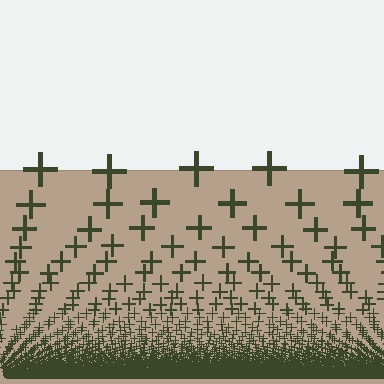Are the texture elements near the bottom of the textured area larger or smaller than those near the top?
Smaller. The gradient is inverted — elements near the bottom are smaller and denser.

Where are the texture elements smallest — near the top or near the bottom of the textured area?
Near the bottom.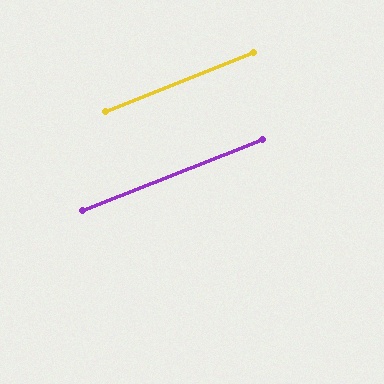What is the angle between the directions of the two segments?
Approximately 0 degrees.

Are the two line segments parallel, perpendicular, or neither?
Parallel — their directions differ by only 0.3°.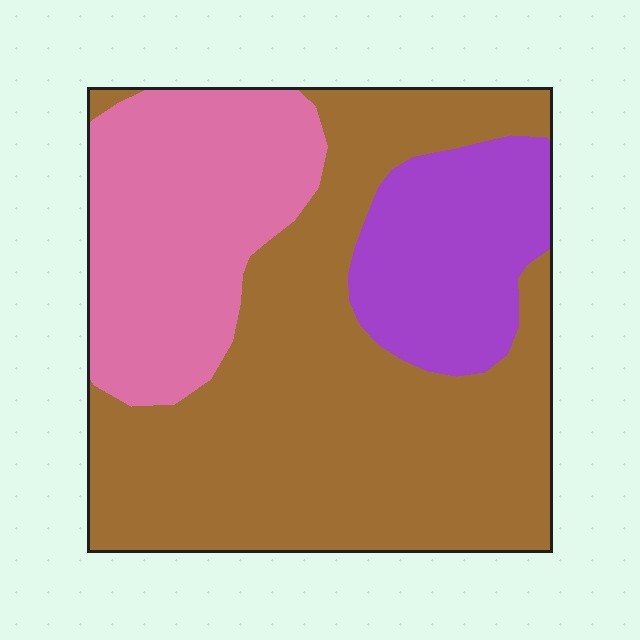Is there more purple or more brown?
Brown.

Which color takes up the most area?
Brown, at roughly 55%.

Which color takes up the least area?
Purple, at roughly 15%.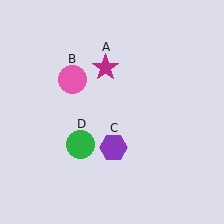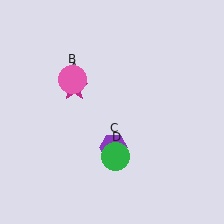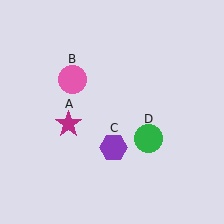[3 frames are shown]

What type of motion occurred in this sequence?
The magenta star (object A), green circle (object D) rotated counterclockwise around the center of the scene.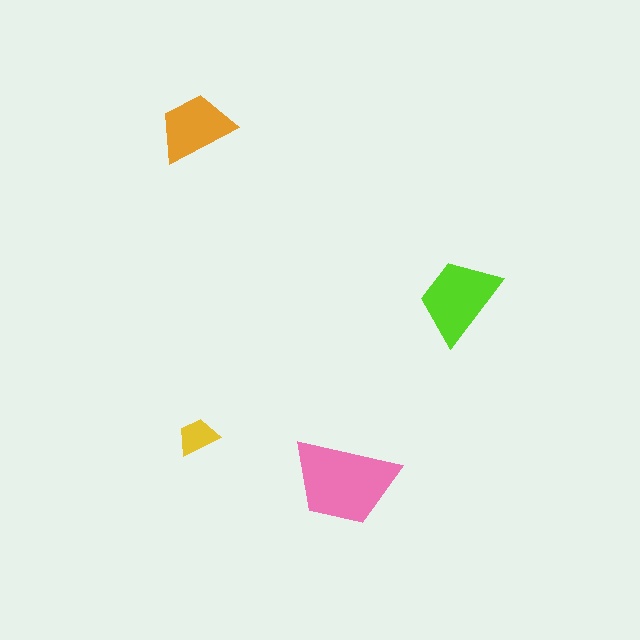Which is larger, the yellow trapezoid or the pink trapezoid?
The pink one.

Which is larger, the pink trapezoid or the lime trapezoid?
The pink one.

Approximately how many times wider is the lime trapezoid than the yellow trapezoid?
About 2 times wider.